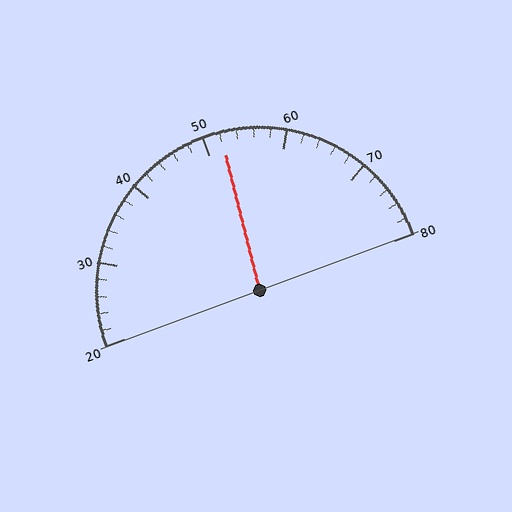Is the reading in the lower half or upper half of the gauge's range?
The reading is in the upper half of the range (20 to 80).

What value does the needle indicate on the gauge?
The needle indicates approximately 52.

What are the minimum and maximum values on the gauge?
The gauge ranges from 20 to 80.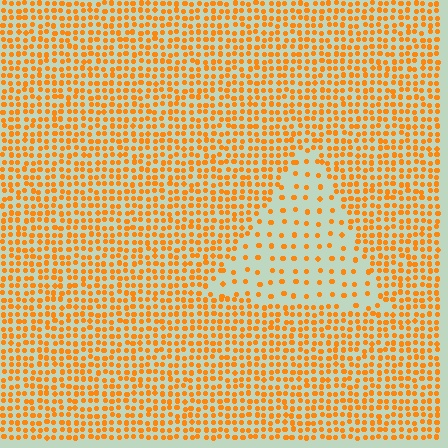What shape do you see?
I see a triangle.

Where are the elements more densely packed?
The elements are more densely packed outside the triangle boundary.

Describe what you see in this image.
The image contains small orange elements arranged at two different densities. A triangle-shaped region is visible where the elements are less densely packed than the surrounding area.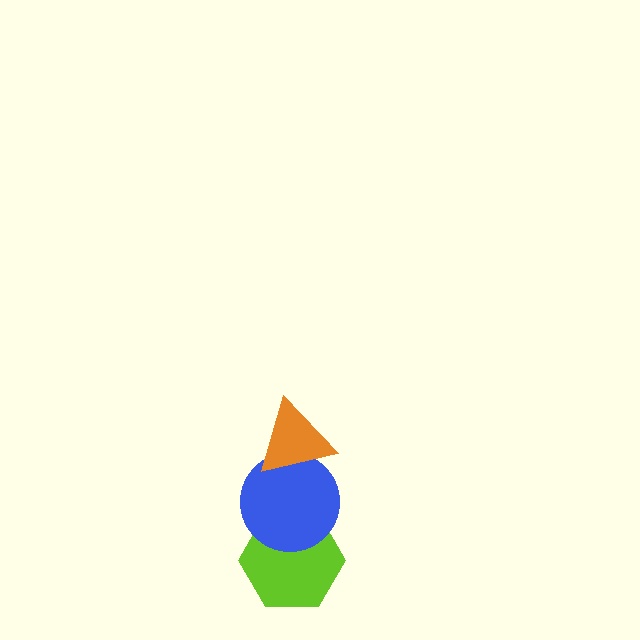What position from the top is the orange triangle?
The orange triangle is 1st from the top.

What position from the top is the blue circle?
The blue circle is 2nd from the top.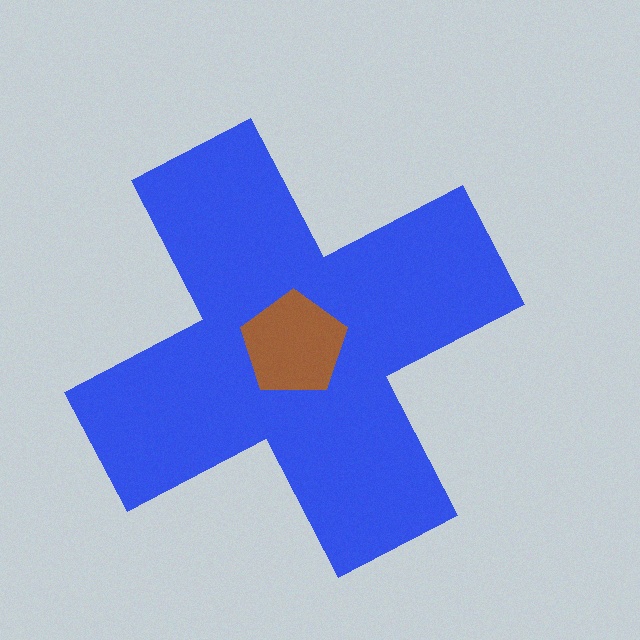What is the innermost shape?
The brown pentagon.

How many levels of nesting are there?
2.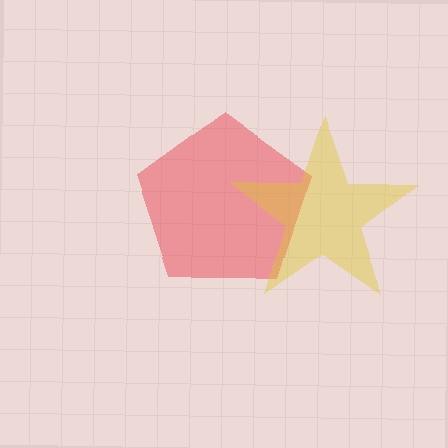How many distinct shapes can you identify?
There are 2 distinct shapes: a red pentagon, a yellow star.